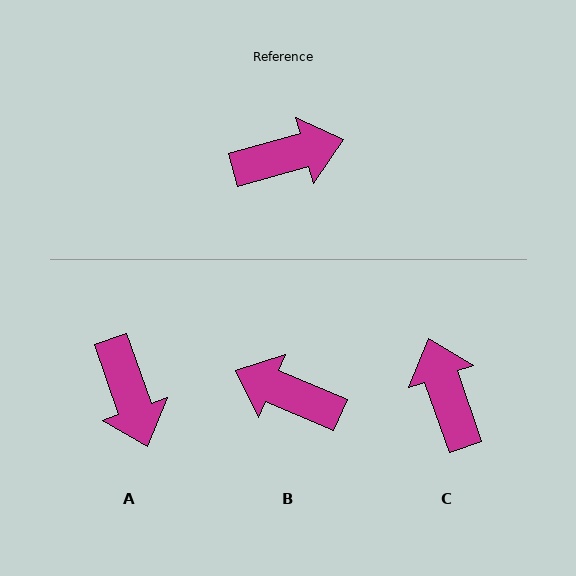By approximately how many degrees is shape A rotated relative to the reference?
Approximately 86 degrees clockwise.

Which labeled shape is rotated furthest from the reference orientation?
B, about 142 degrees away.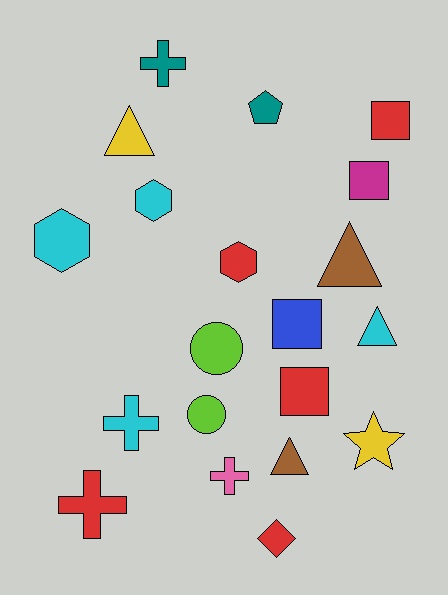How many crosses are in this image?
There are 4 crosses.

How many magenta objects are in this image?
There is 1 magenta object.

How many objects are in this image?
There are 20 objects.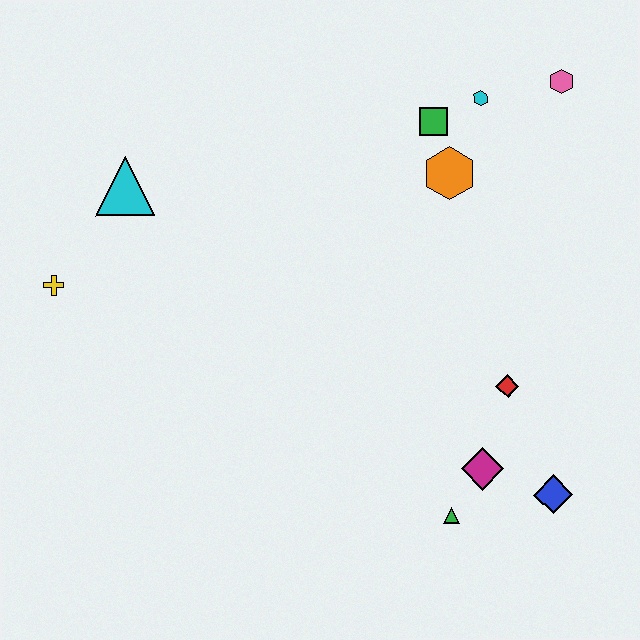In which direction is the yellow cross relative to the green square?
The yellow cross is to the left of the green square.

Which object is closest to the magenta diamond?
The green triangle is closest to the magenta diamond.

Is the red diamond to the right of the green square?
Yes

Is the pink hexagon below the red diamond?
No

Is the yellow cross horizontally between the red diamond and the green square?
No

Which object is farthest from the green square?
The yellow cross is farthest from the green square.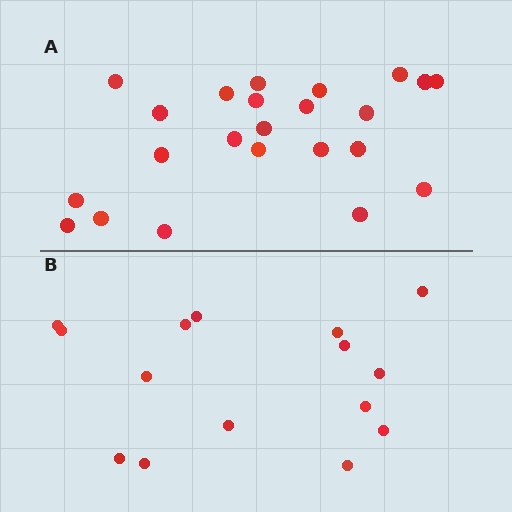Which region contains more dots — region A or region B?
Region A (the top region) has more dots.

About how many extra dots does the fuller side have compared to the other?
Region A has roughly 8 or so more dots than region B.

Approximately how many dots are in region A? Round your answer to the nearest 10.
About 20 dots. (The exact count is 23, which rounds to 20.)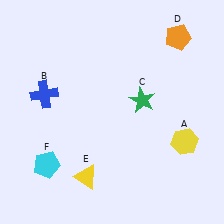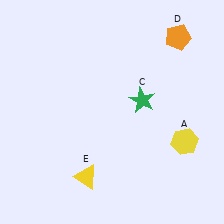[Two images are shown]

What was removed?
The cyan pentagon (F), the blue cross (B) were removed in Image 2.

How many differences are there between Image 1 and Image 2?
There are 2 differences between the two images.